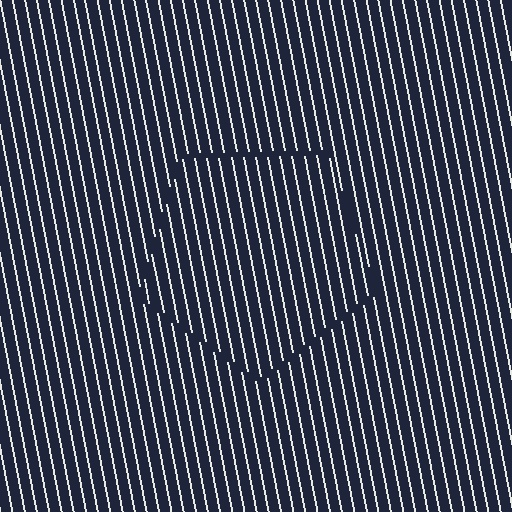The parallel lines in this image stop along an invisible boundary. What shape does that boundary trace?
An illusory pentagon. The interior of the shape contains the same grating, shifted by half a period — the contour is defined by the phase discontinuity where line-ends from the inner and outer gratings abut.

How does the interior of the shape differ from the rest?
The interior of the shape contains the same grating, shifted by half a period — the contour is defined by the phase discontinuity where line-ends from the inner and outer gratings abut.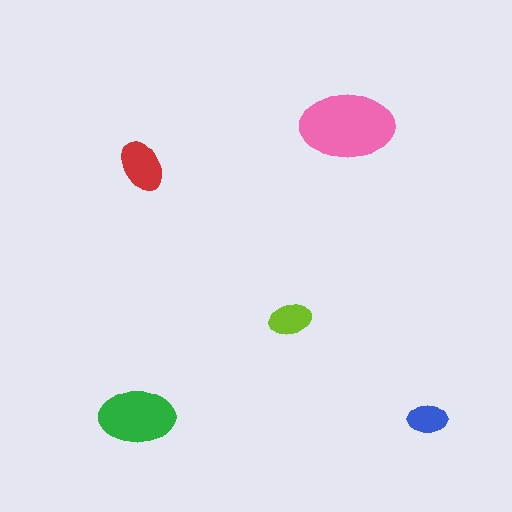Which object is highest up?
The pink ellipse is topmost.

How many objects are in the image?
There are 5 objects in the image.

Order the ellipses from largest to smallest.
the pink one, the green one, the red one, the lime one, the blue one.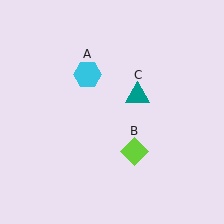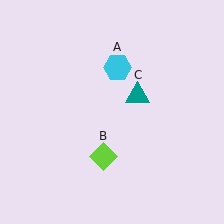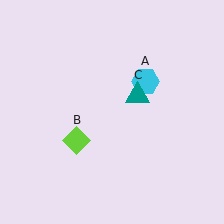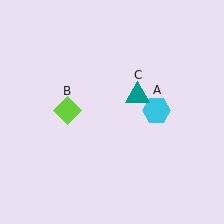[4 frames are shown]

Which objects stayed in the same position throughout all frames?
Teal triangle (object C) remained stationary.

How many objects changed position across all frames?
2 objects changed position: cyan hexagon (object A), lime diamond (object B).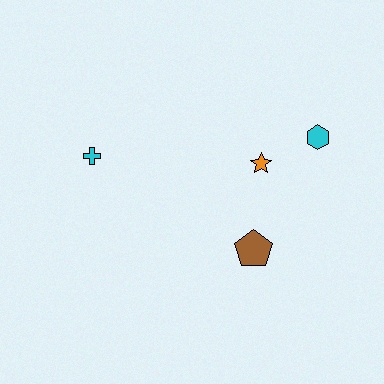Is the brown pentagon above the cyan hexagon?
No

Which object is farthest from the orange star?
The cyan cross is farthest from the orange star.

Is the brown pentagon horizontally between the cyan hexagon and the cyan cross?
Yes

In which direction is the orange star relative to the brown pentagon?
The orange star is above the brown pentagon.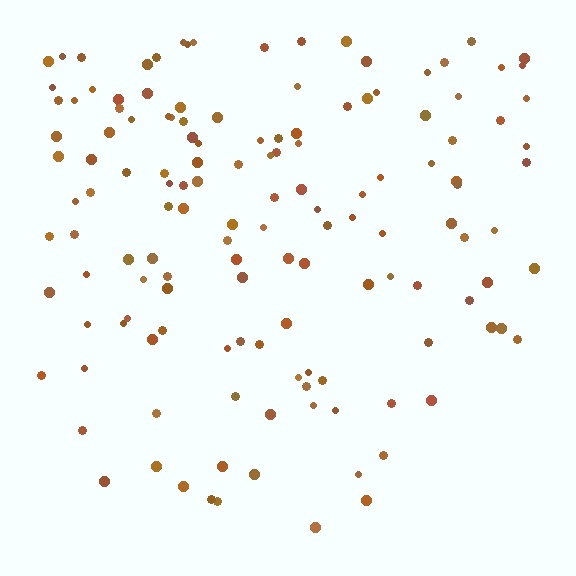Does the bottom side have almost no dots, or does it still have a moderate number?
Still a moderate number, just noticeably fewer than the top.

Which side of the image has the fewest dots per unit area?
The bottom.